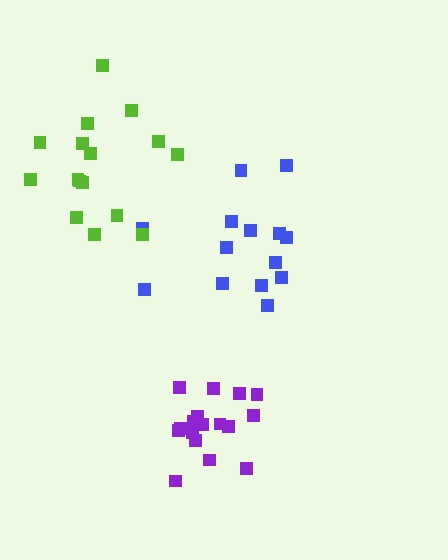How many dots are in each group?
Group 1: 17 dots, Group 2: 14 dots, Group 3: 16 dots (47 total).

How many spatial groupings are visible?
There are 3 spatial groupings.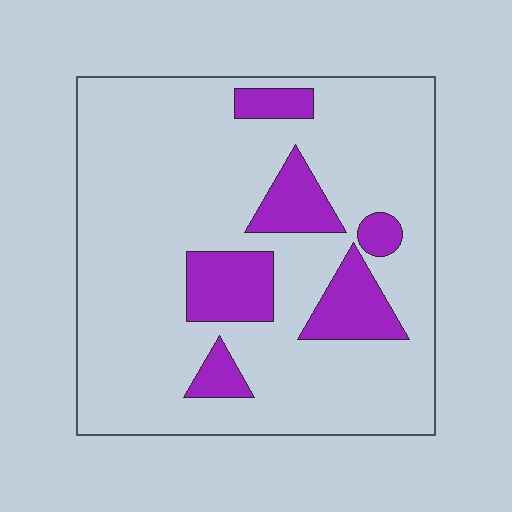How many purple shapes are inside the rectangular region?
6.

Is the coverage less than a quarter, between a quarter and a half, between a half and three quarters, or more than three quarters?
Less than a quarter.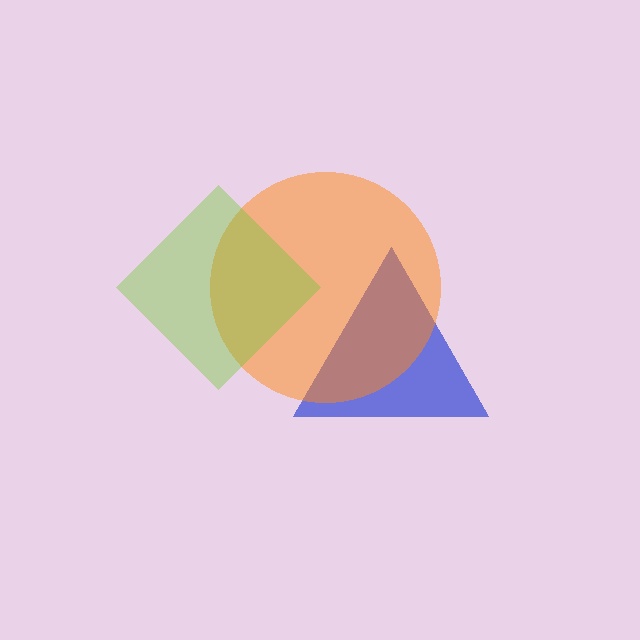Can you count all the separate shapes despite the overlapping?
Yes, there are 3 separate shapes.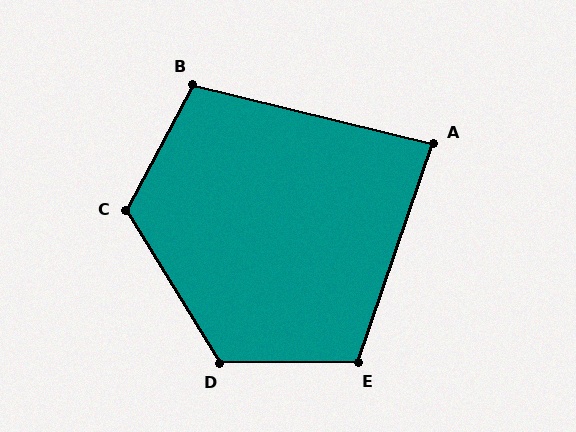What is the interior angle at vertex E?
Approximately 109 degrees (obtuse).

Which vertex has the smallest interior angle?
A, at approximately 85 degrees.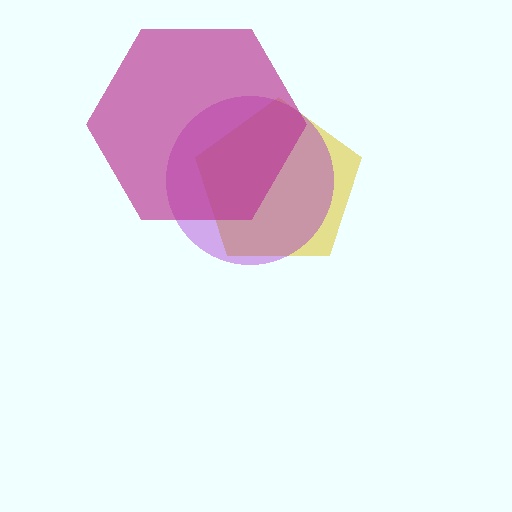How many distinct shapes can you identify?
There are 3 distinct shapes: a yellow pentagon, a purple circle, a magenta hexagon.